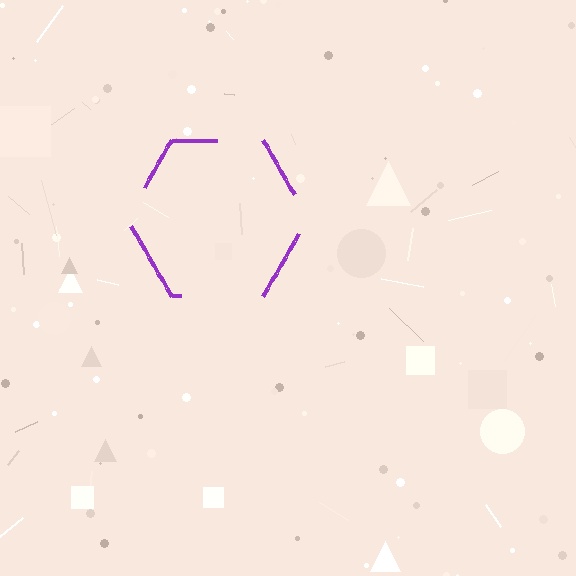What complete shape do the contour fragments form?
The contour fragments form a hexagon.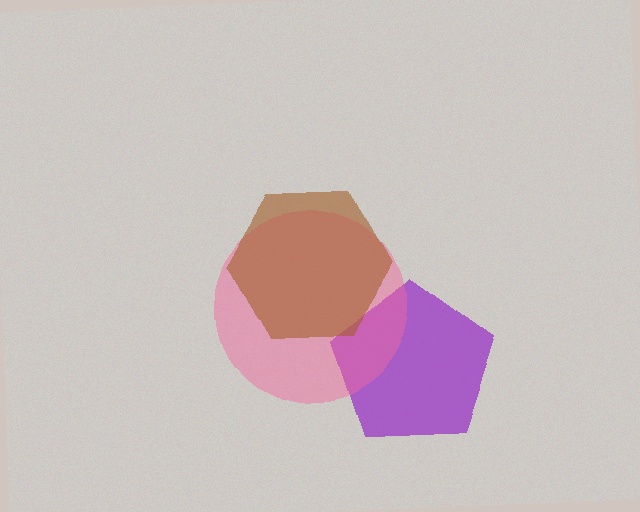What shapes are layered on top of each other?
The layered shapes are: a purple pentagon, a pink circle, a brown hexagon.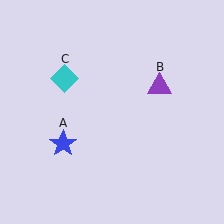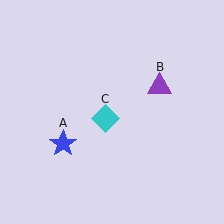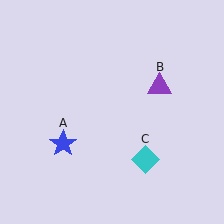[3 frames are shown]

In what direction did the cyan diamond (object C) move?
The cyan diamond (object C) moved down and to the right.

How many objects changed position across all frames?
1 object changed position: cyan diamond (object C).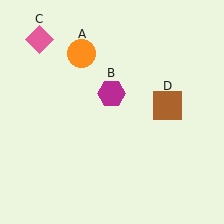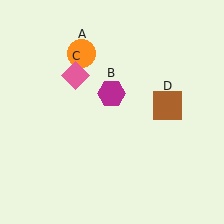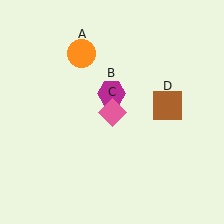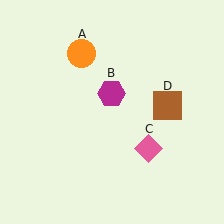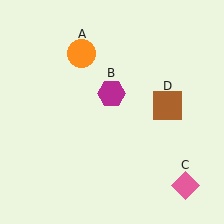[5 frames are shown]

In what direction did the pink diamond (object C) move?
The pink diamond (object C) moved down and to the right.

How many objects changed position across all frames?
1 object changed position: pink diamond (object C).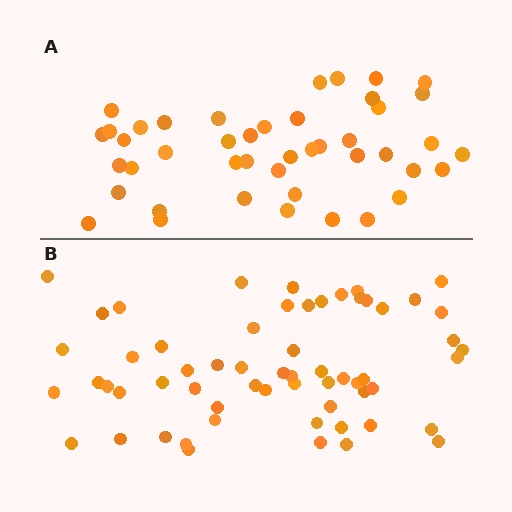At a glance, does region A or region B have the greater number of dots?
Region B (the bottom region) has more dots.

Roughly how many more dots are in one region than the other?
Region B has approximately 15 more dots than region A.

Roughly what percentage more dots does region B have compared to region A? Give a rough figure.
About 35% more.